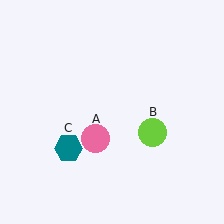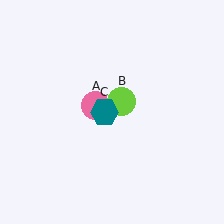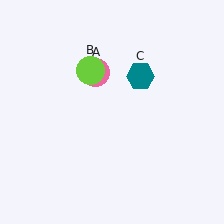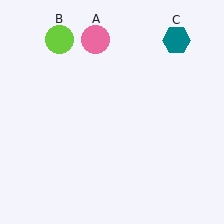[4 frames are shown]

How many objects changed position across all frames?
3 objects changed position: pink circle (object A), lime circle (object B), teal hexagon (object C).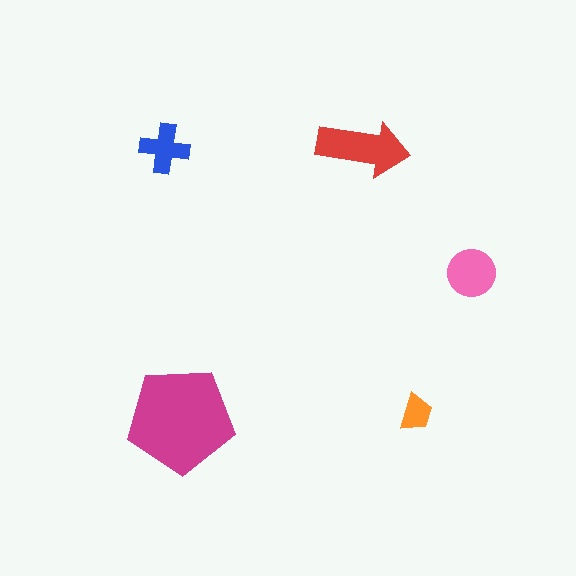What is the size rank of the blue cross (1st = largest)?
4th.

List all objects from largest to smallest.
The magenta pentagon, the red arrow, the pink circle, the blue cross, the orange trapezoid.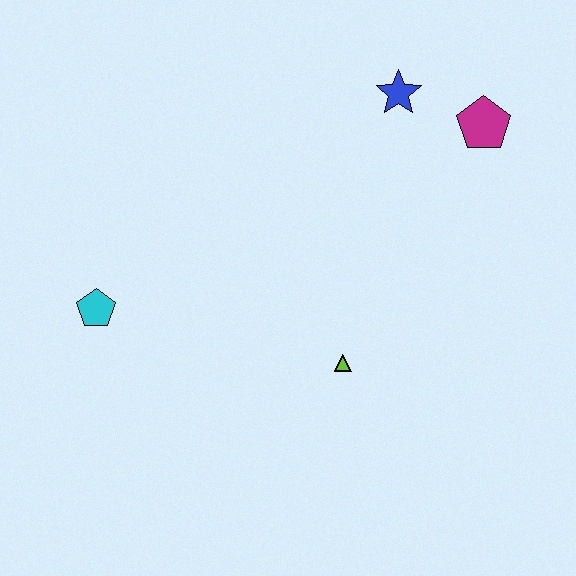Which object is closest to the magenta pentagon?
The blue star is closest to the magenta pentagon.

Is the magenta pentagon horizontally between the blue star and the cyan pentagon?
No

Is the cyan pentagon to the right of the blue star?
No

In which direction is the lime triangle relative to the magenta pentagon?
The lime triangle is below the magenta pentagon.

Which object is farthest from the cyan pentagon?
The magenta pentagon is farthest from the cyan pentagon.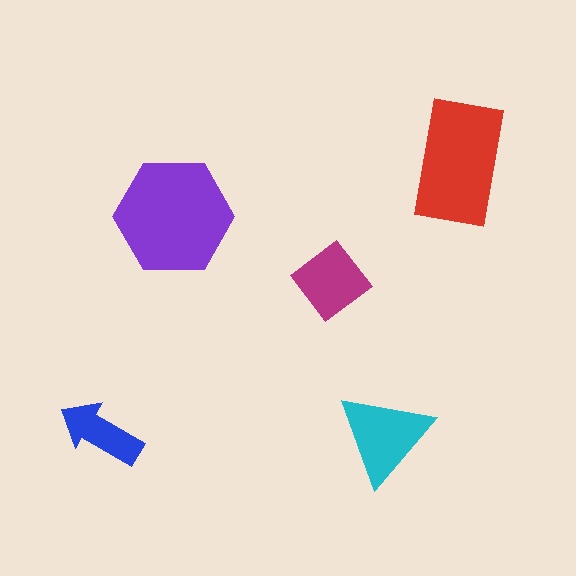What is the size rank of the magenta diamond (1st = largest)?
4th.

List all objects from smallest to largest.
The blue arrow, the magenta diamond, the cyan triangle, the red rectangle, the purple hexagon.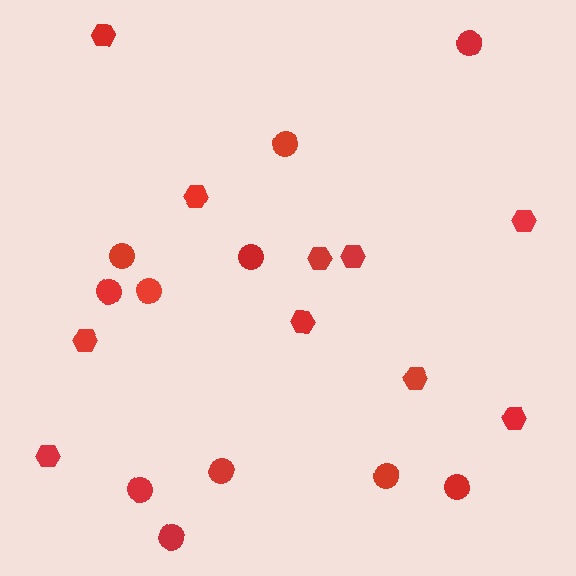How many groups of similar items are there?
There are 2 groups: one group of hexagons (10) and one group of circles (11).